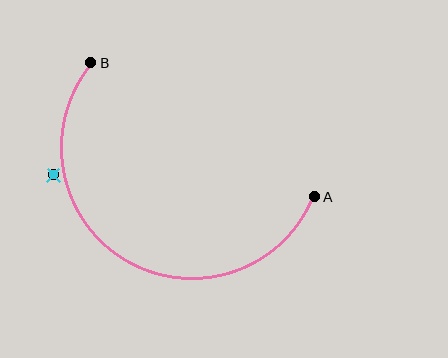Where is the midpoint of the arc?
The arc midpoint is the point on the curve farthest from the straight line joining A and B. It sits below that line.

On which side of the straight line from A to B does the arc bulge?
The arc bulges below the straight line connecting A and B.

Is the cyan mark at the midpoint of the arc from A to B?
No — the cyan mark does not lie on the arc at all. It sits slightly outside the curve.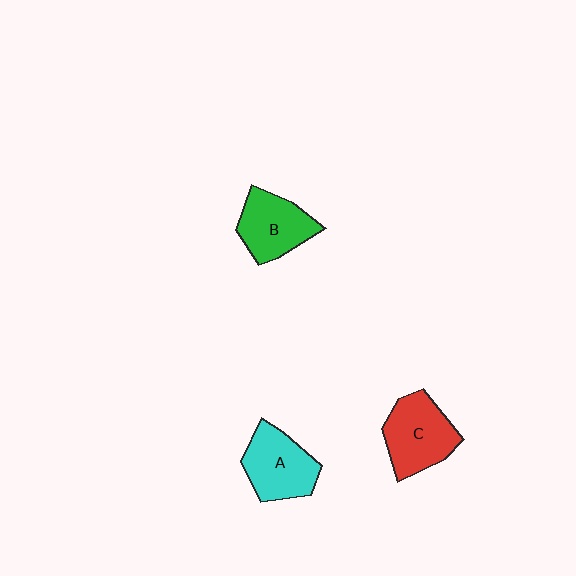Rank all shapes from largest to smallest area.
From largest to smallest: C (red), A (cyan), B (green).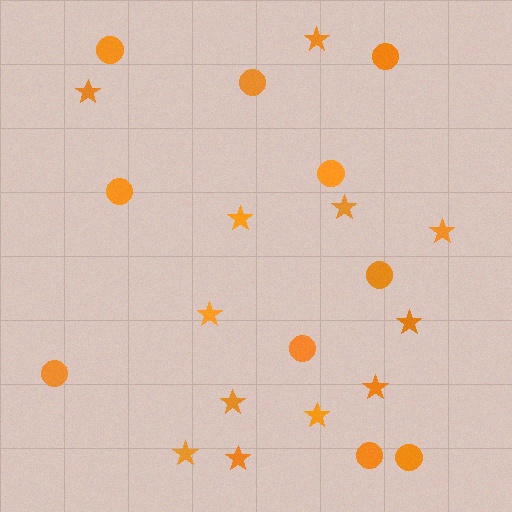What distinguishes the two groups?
There are 2 groups: one group of stars (12) and one group of circles (10).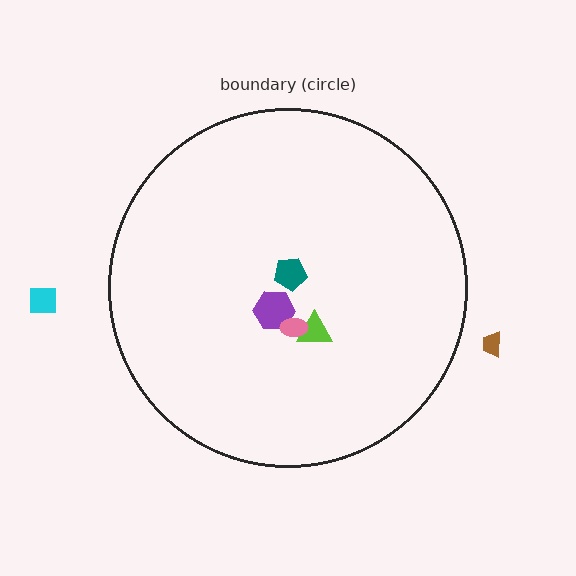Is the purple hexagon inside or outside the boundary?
Inside.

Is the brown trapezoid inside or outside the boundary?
Outside.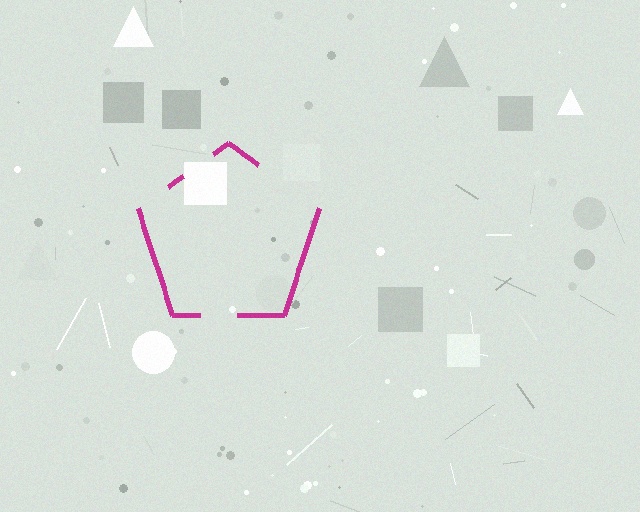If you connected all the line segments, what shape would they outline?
They would outline a pentagon.